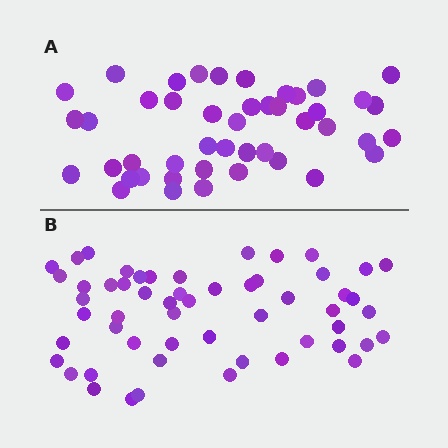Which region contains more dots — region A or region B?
Region B (the bottom region) has more dots.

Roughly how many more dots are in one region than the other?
Region B has roughly 10 or so more dots than region A.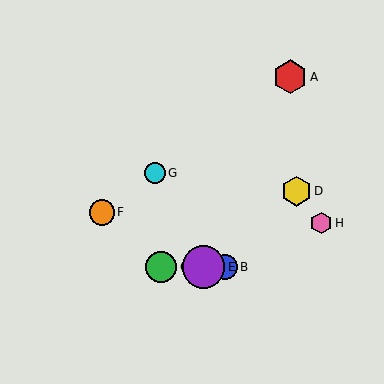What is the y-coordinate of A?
Object A is at y≈77.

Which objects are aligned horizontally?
Objects B, C, E are aligned horizontally.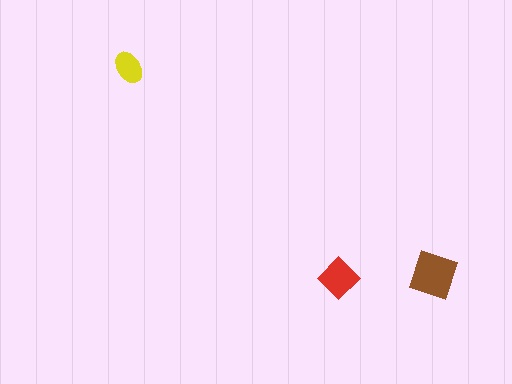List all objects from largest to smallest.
The brown square, the red diamond, the yellow ellipse.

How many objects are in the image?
There are 3 objects in the image.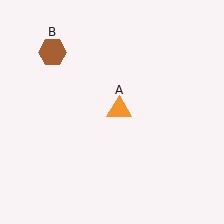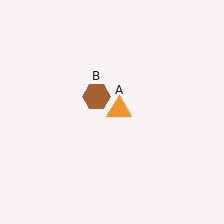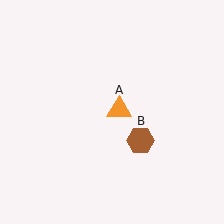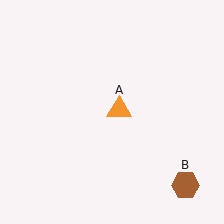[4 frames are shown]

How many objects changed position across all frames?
1 object changed position: brown hexagon (object B).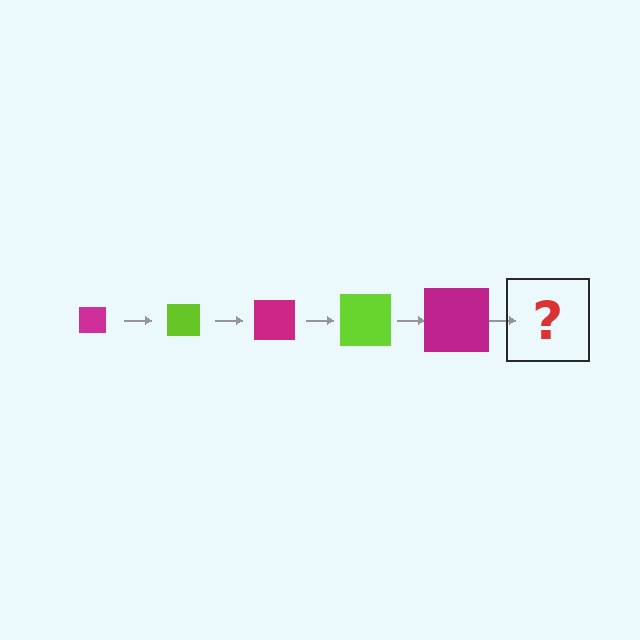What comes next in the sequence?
The next element should be a lime square, larger than the previous one.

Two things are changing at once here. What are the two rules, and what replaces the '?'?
The two rules are that the square grows larger each step and the color cycles through magenta and lime. The '?' should be a lime square, larger than the previous one.